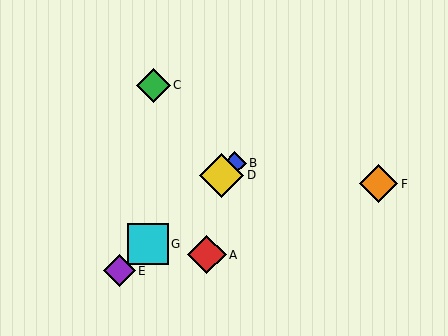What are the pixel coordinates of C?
Object C is at (153, 85).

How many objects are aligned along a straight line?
4 objects (B, D, E, G) are aligned along a straight line.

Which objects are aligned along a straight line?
Objects B, D, E, G are aligned along a straight line.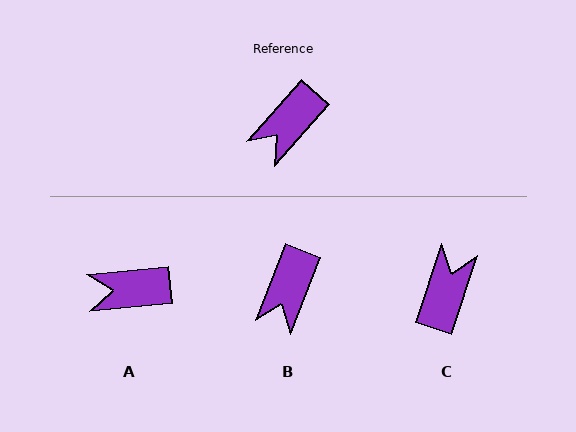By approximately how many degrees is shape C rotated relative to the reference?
Approximately 157 degrees clockwise.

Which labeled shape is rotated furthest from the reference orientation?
C, about 157 degrees away.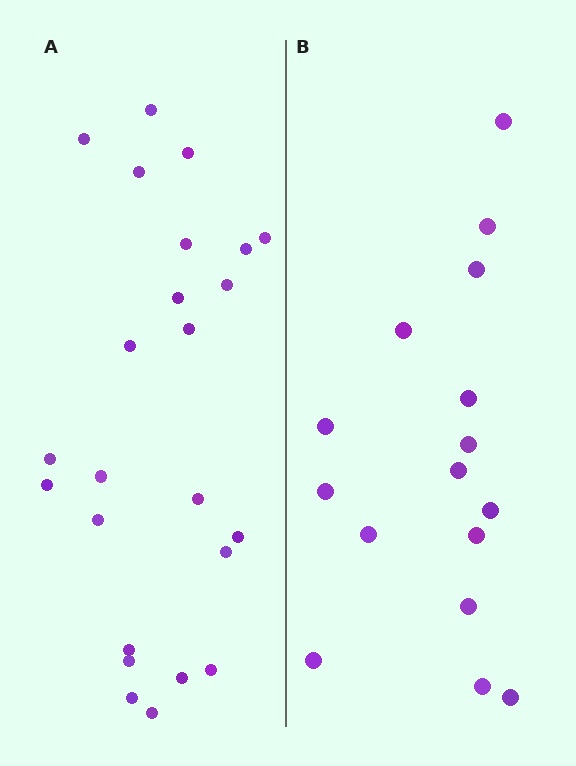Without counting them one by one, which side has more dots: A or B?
Region A (the left region) has more dots.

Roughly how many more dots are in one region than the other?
Region A has roughly 8 or so more dots than region B.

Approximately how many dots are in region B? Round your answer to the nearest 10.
About 20 dots. (The exact count is 16, which rounds to 20.)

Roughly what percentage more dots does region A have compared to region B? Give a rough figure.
About 50% more.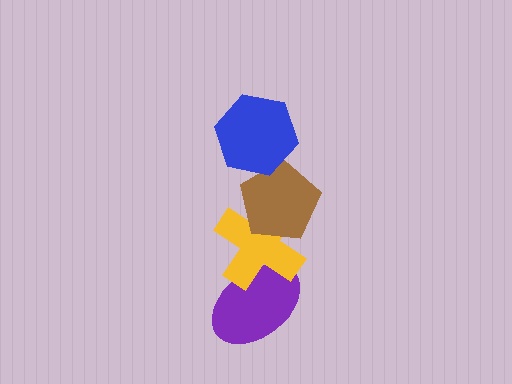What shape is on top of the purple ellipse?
The yellow cross is on top of the purple ellipse.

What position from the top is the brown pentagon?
The brown pentagon is 2nd from the top.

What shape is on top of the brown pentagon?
The blue hexagon is on top of the brown pentagon.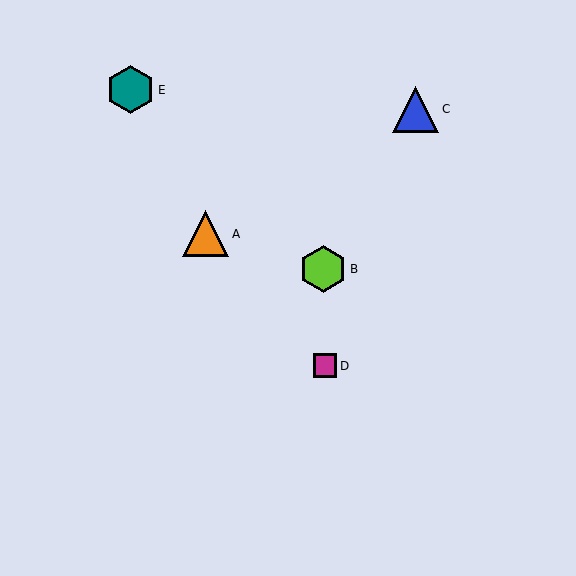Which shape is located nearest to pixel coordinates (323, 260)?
The lime hexagon (labeled B) at (323, 269) is nearest to that location.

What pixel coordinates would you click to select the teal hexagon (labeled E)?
Click at (131, 90) to select the teal hexagon E.